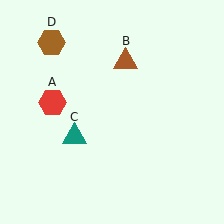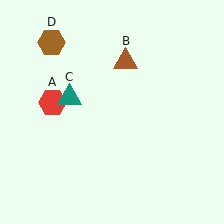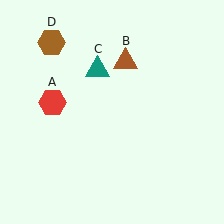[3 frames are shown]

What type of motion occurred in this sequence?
The teal triangle (object C) rotated clockwise around the center of the scene.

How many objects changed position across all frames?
1 object changed position: teal triangle (object C).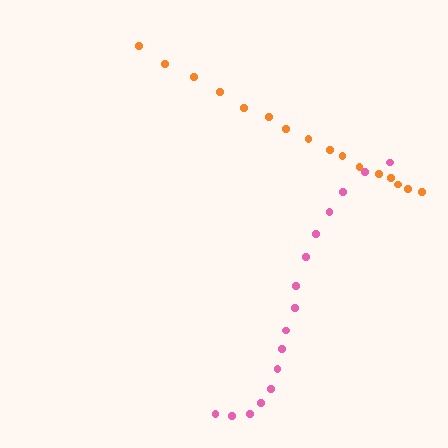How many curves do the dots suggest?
There are 2 distinct paths.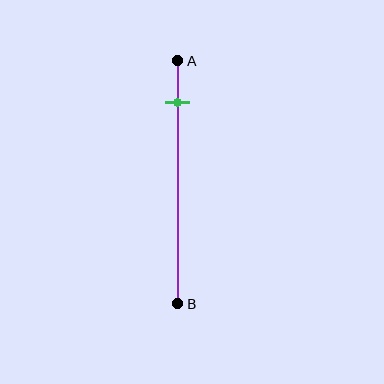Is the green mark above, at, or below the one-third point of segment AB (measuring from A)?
The green mark is above the one-third point of segment AB.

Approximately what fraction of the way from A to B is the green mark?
The green mark is approximately 15% of the way from A to B.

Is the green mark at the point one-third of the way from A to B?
No, the mark is at about 15% from A, not at the 33% one-third point.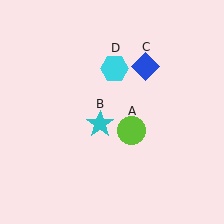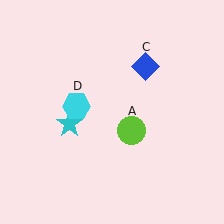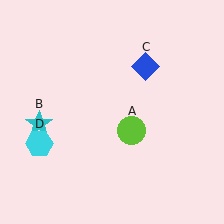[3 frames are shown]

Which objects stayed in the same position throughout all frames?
Lime circle (object A) and blue diamond (object C) remained stationary.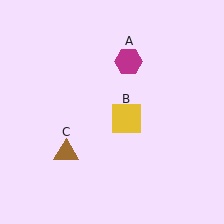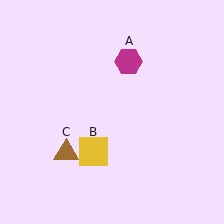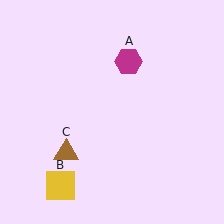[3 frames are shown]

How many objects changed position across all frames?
1 object changed position: yellow square (object B).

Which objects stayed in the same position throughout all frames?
Magenta hexagon (object A) and brown triangle (object C) remained stationary.